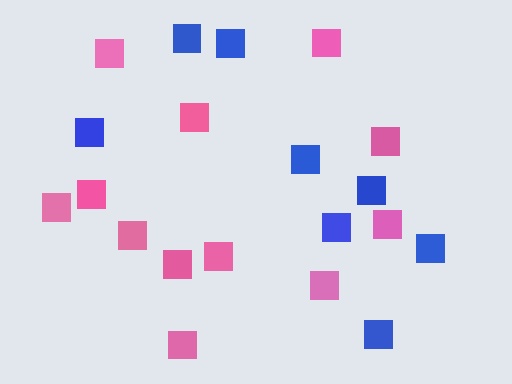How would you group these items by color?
There are 2 groups: one group of blue squares (8) and one group of pink squares (12).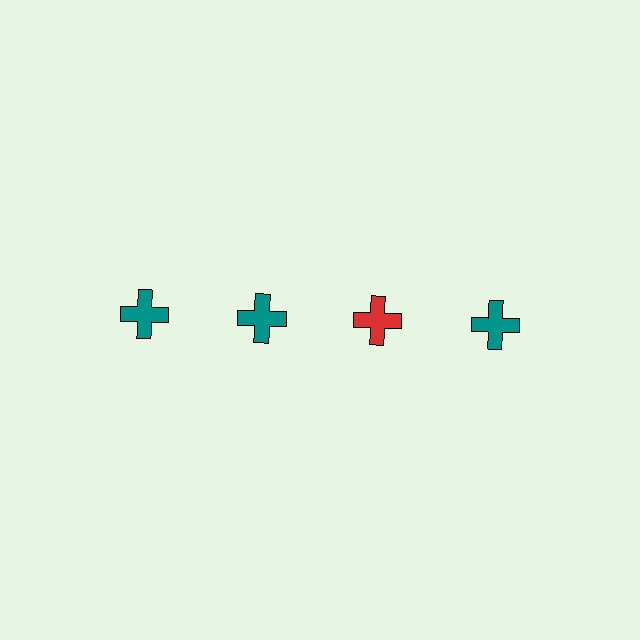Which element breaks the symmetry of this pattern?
The red cross in the top row, center column breaks the symmetry. All other shapes are teal crosses.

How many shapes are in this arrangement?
There are 4 shapes arranged in a grid pattern.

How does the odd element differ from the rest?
It has a different color: red instead of teal.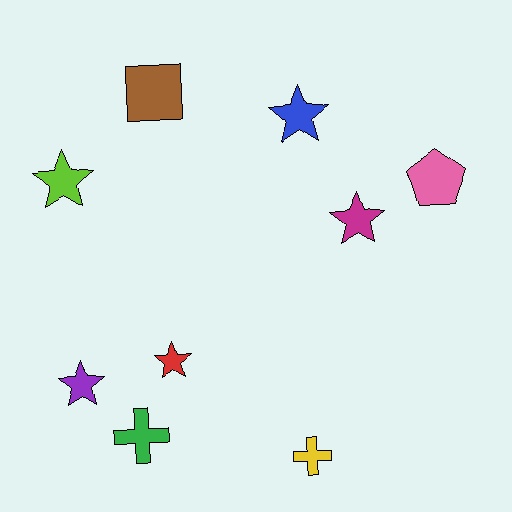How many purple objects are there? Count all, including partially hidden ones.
There is 1 purple object.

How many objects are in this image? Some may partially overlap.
There are 9 objects.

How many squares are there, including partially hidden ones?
There is 1 square.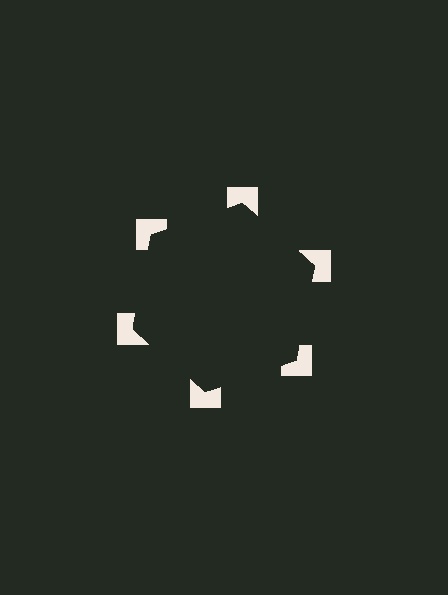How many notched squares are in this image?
There are 6 — one at each vertex of the illusory hexagon.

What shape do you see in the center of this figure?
An illusory hexagon — its edges are inferred from the aligned wedge cuts in the notched squares, not physically drawn.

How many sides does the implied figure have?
6 sides.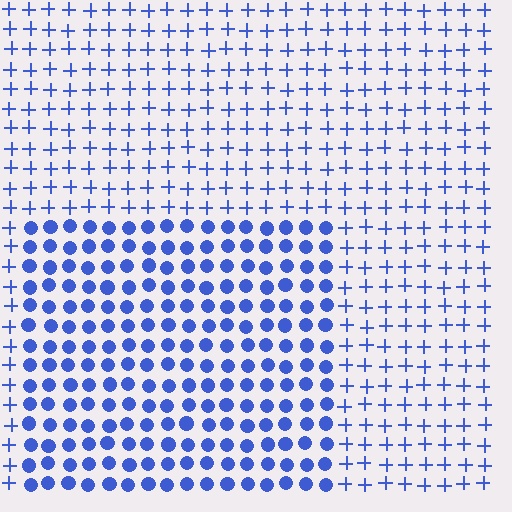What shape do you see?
I see a rectangle.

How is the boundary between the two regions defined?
The boundary is defined by a change in element shape: circles inside vs. plus signs outside. All elements share the same color and spacing.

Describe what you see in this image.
The image is filled with small blue elements arranged in a uniform grid. A rectangle-shaped region contains circles, while the surrounding area contains plus signs. The boundary is defined purely by the change in element shape.